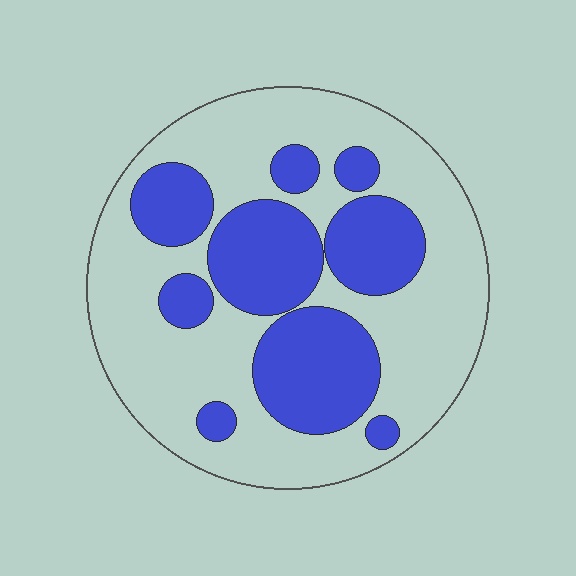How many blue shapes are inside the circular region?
9.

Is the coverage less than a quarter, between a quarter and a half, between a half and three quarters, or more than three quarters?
Between a quarter and a half.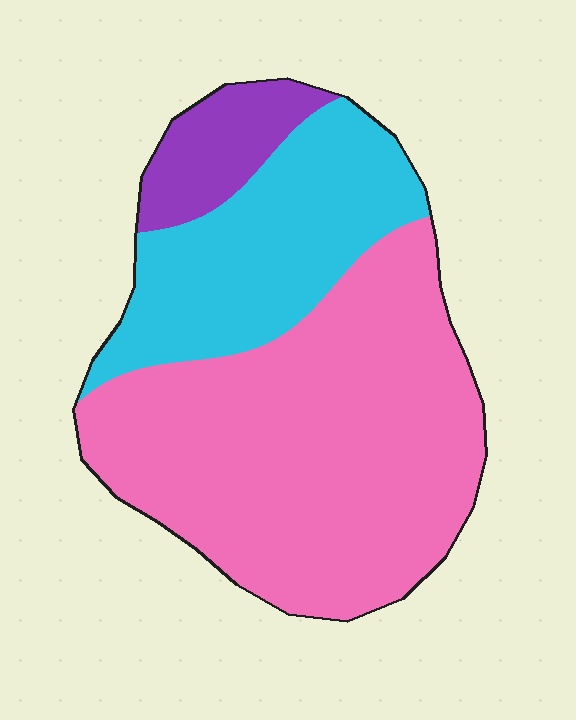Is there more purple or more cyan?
Cyan.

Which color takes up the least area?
Purple, at roughly 10%.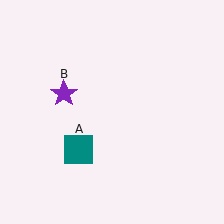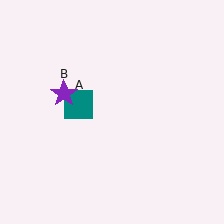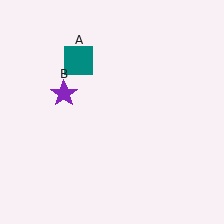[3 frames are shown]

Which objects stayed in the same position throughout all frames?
Purple star (object B) remained stationary.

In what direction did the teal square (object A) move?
The teal square (object A) moved up.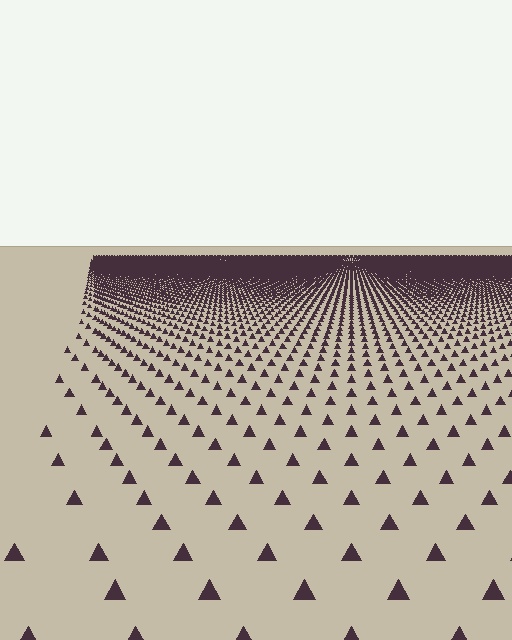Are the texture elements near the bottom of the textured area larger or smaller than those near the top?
Larger. Near the bottom, elements are closer to the viewer and appear at a bigger on-screen size.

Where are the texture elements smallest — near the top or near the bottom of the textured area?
Near the top.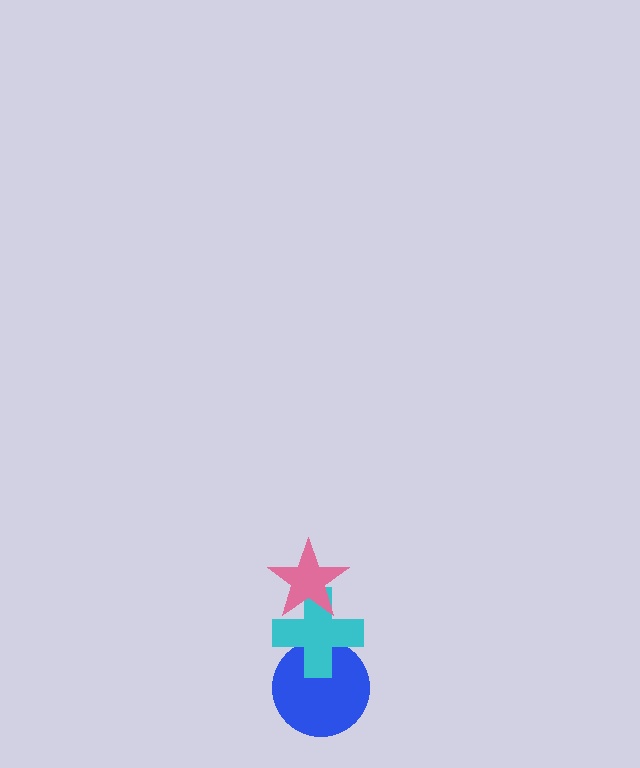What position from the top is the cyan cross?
The cyan cross is 2nd from the top.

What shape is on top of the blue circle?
The cyan cross is on top of the blue circle.